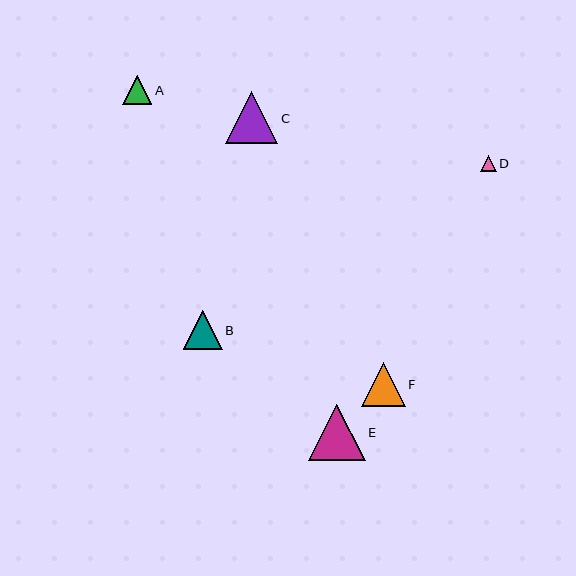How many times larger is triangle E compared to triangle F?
Triangle E is approximately 1.3 times the size of triangle F.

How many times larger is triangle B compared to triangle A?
Triangle B is approximately 1.3 times the size of triangle A.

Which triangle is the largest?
Triangle E is the largest with a size of approximately 57 pixels.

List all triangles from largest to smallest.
From largest to smallest: E, C, F, B, A, D.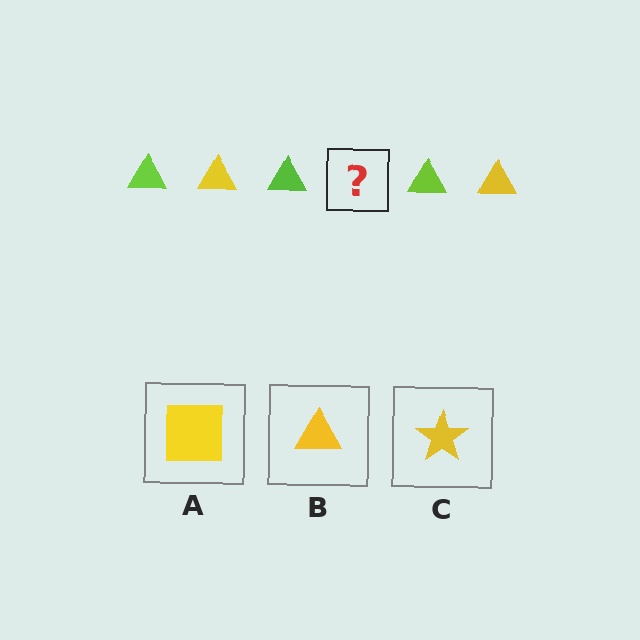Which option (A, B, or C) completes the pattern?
B.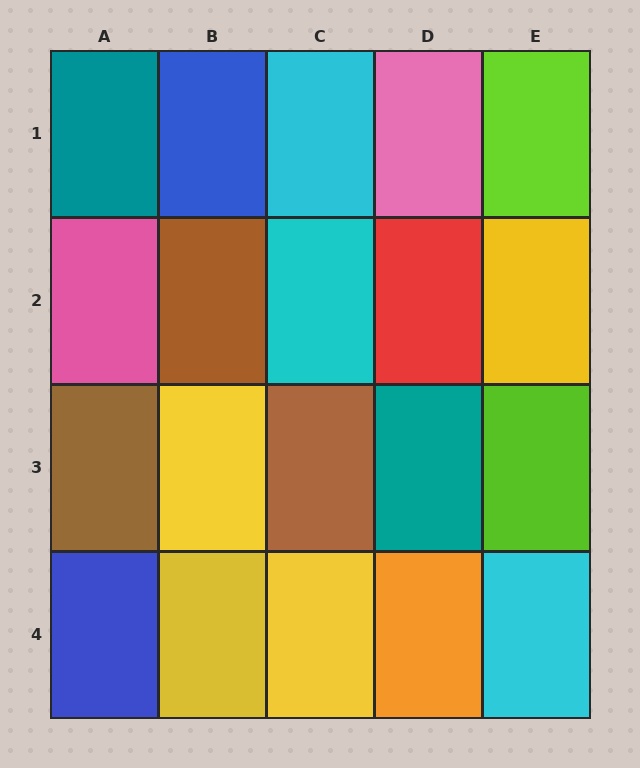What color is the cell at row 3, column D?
Teal.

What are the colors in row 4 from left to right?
Blue, yellow, yellow, orange, cyan.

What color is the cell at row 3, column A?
Brown.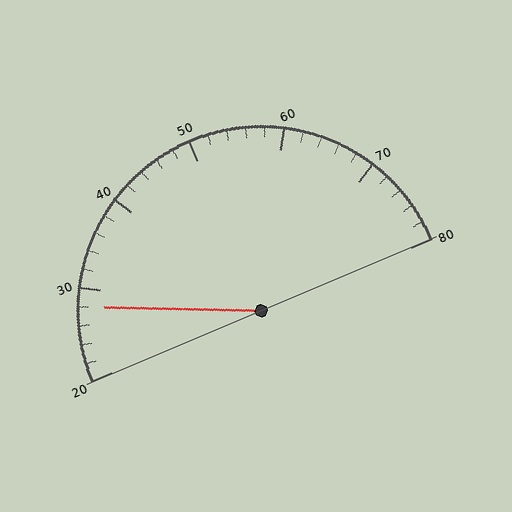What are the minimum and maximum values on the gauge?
The gauge ranges from 20 to 80.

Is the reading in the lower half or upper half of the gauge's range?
The reading is in the lower half of the range (20 to 80).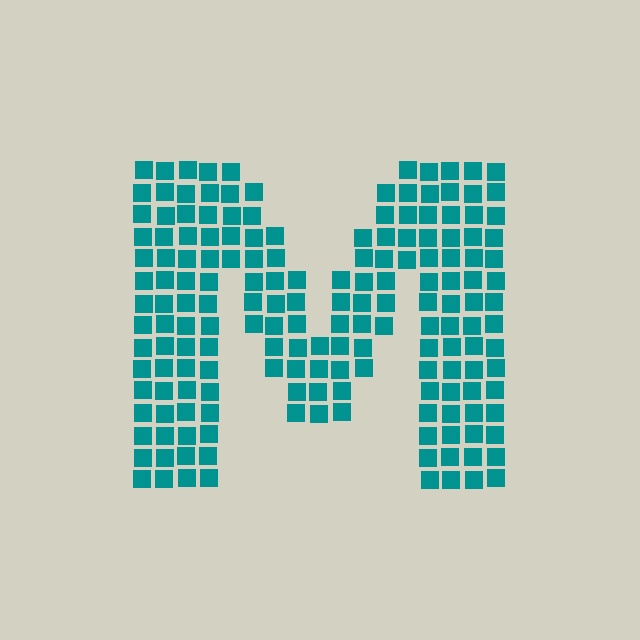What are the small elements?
The small elements are squares.